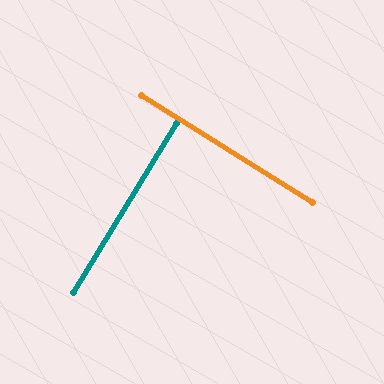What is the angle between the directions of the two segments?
Approximately 90 degrees.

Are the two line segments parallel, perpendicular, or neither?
Perpendicular — they meet at approximately 90°.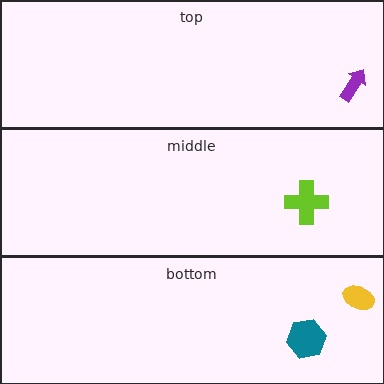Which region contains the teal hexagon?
The bottom region.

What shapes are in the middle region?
The lime cross.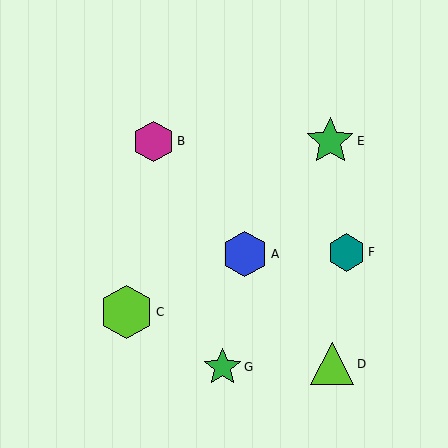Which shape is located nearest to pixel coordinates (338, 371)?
The lime triangle (labeled D) at (332, 363) is nearest to that location.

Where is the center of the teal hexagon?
The center of the teal hexagon is at (347, 252).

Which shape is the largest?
The lime hexagon (labeled C) is the largest.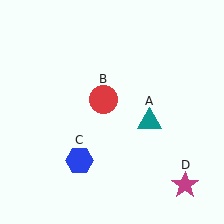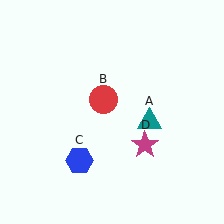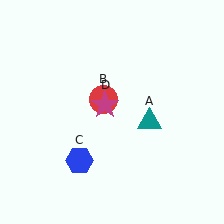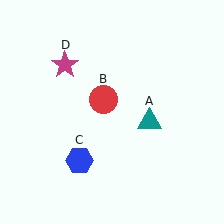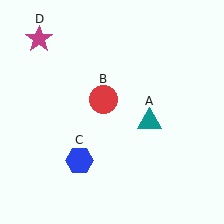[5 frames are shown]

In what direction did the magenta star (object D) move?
The magenta star (object D) moved up and to the left.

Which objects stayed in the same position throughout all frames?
Teal triangle (object A) and red circle (object B) and blue hexagon (object C) remained stationary.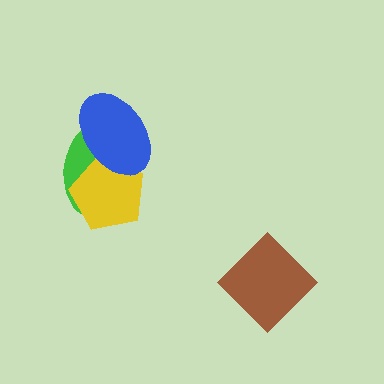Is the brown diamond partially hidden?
No, no other shape covers it.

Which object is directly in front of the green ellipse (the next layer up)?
The yellow pentagon is directly in front of the green ellipse.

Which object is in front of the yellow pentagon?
The blue ellipse is in front of the yellow pentagon.